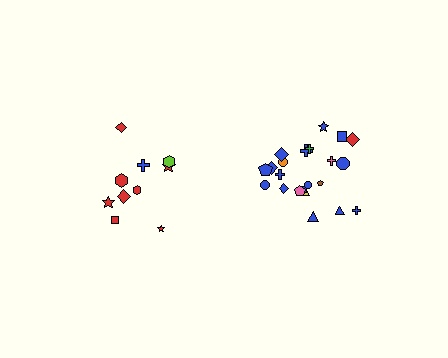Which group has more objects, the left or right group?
The right group.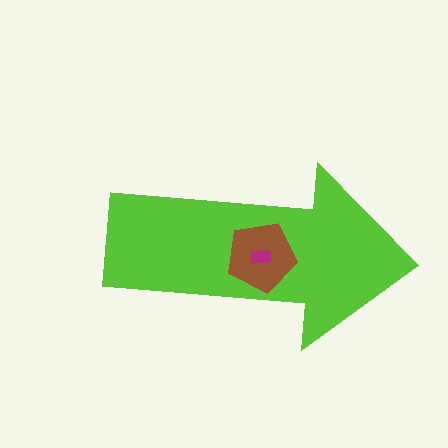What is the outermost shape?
The lime arrow.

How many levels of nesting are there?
3.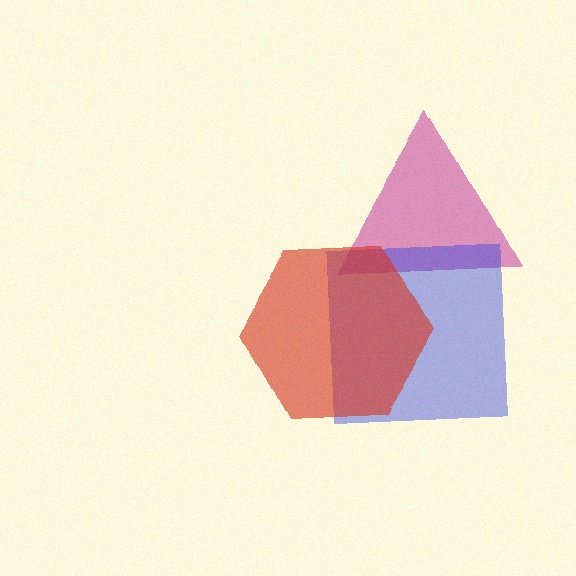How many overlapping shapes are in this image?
There are 3 overlapping shapes in the image.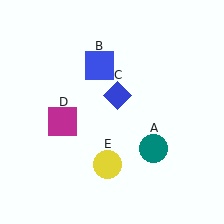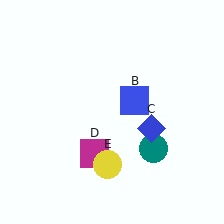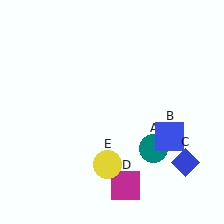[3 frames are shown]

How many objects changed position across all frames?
3 objects changed position: blue square (object B), blue diamond (object C), magenta square (object D).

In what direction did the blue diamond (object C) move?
The blue diamond (object C) moved down and to the right.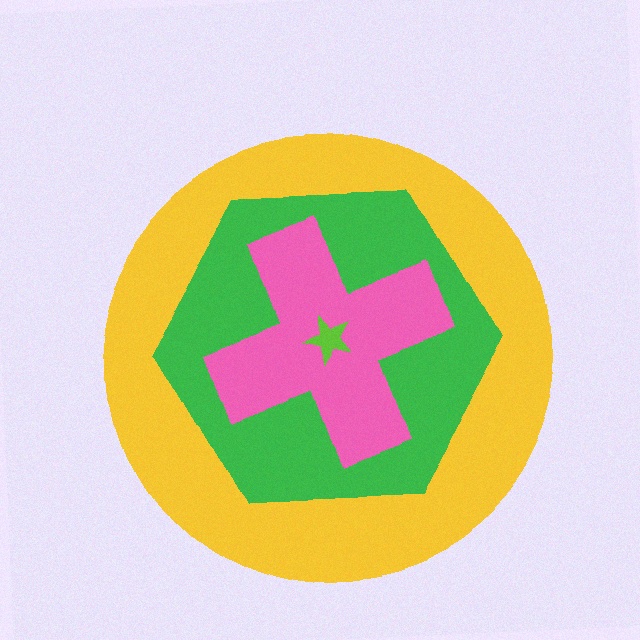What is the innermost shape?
The lime star.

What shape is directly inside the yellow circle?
The green hexagon.